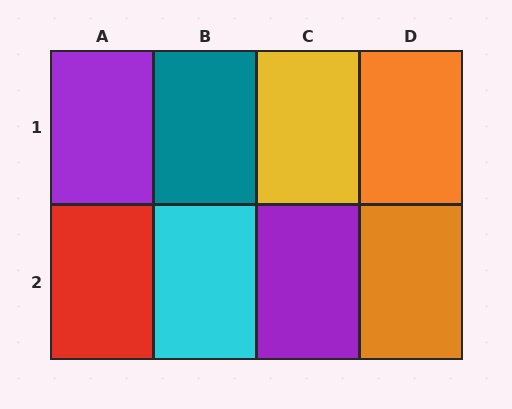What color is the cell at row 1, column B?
Teal.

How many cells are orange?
2 cells are orange.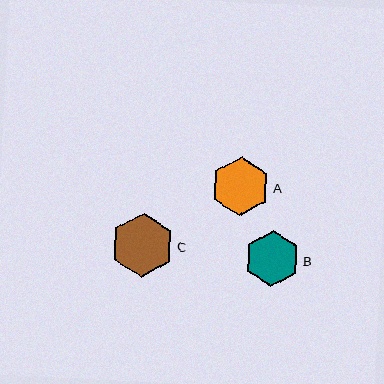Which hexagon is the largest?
Hexagon C is the largest with a size of approximately 64 pixels.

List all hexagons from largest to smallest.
From largest to smallest: C, A, B.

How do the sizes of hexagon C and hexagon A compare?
Hexagon C and hexagon A are approximately the same size.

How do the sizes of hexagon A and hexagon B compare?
Hexagon A and hexagon B are approximately the same size.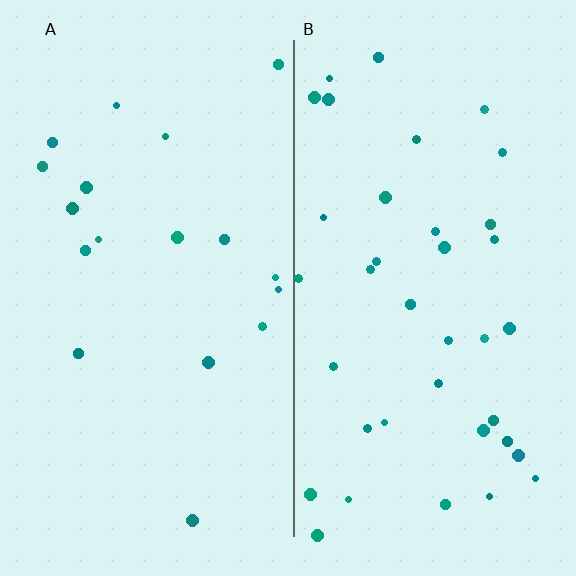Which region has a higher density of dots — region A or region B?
B (the right).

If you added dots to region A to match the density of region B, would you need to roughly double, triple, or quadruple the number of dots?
Approximately double.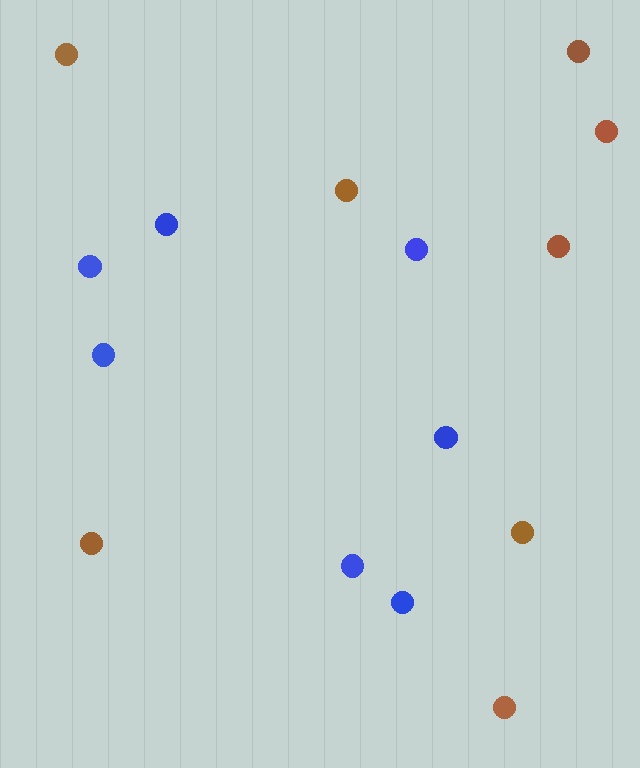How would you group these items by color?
There are 2 groups: one group of blue circles (7) and one group of brown circles (8).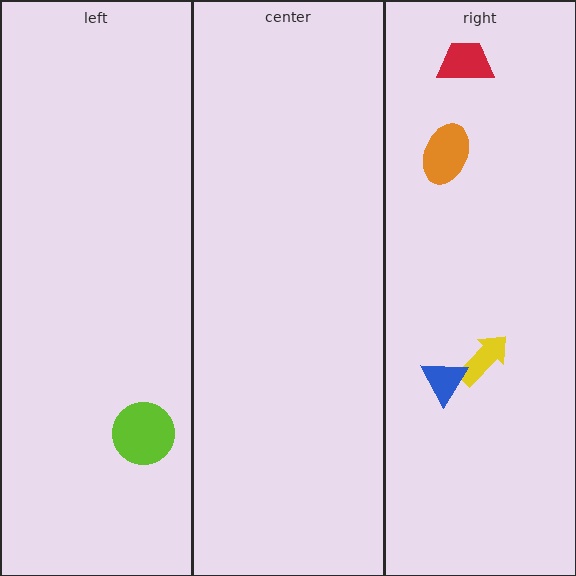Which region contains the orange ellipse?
The right region.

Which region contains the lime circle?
The left region.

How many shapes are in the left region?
1.